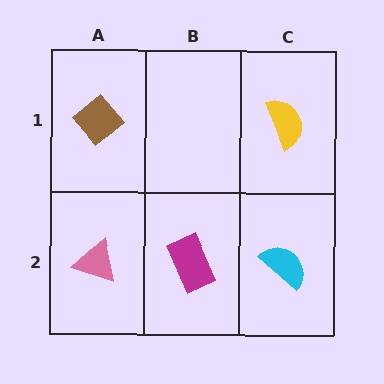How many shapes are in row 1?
2 shapes.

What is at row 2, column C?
A cyan semicircle.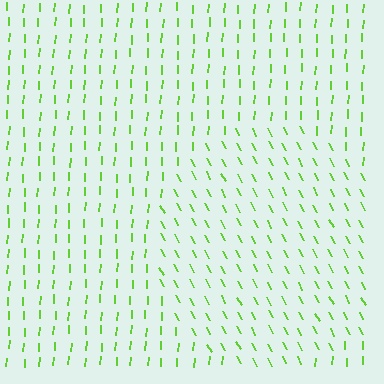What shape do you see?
I see a circle.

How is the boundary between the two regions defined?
The boundary is defined purely by a change in line orientation (approximately 31 degrees difference). All lines are the same color and thickness.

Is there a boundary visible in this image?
Yes, there is a texture boundary formed by a change in line orientation.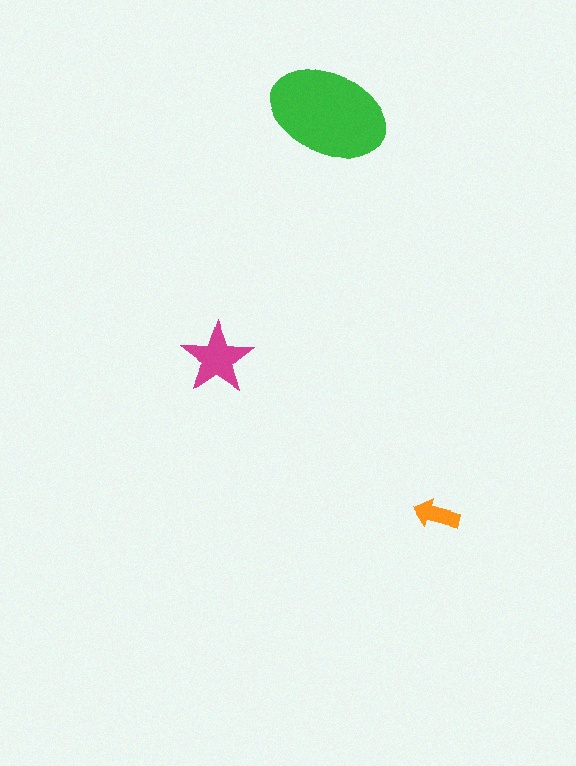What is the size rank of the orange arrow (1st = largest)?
3rd.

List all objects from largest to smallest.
The green ellipse, the magenta star, the orange arrow.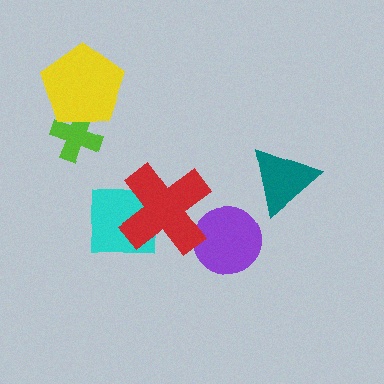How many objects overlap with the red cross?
2 objects overlap with the red cross.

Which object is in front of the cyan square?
The red cross is in front of the cyan square.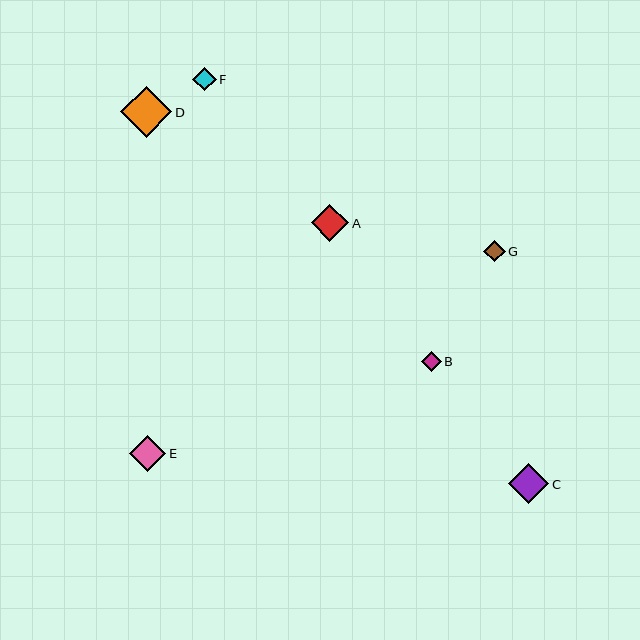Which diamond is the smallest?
Diamond B is the smallest with a size of approximately 20 pixels.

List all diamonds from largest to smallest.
From largest to smallest: D, C, A, E, F, G, B.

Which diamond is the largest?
Diamond D is the largest with a size of approximately 52 pixels.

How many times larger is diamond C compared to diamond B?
Diamond C is approximately 2.0 times the size of diamond B.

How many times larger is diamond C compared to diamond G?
Diamond C is approximately 1.9 times the size of diamond G.